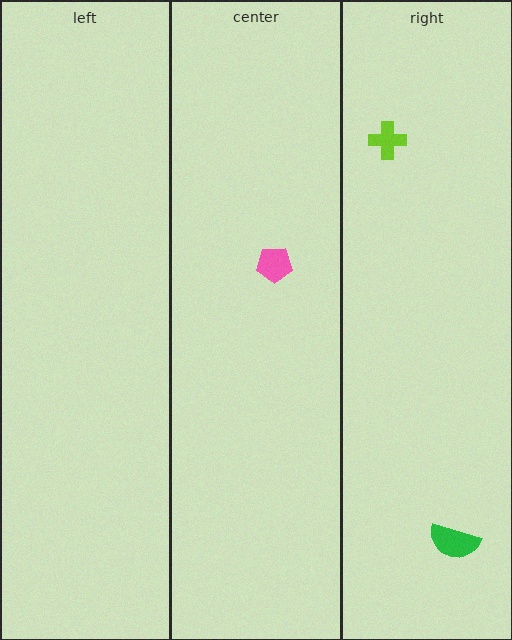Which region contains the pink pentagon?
The center region.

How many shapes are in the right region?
2.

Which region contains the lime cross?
The right region.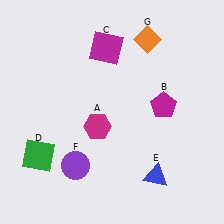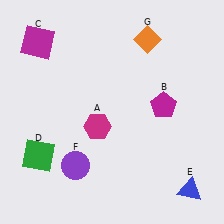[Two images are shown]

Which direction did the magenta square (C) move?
The magenta square (C) moved left.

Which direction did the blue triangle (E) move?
The blue triangle (E) moved right.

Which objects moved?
The objects that moved are: the magenta square (C), the blue triangle (E).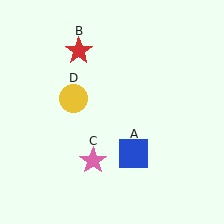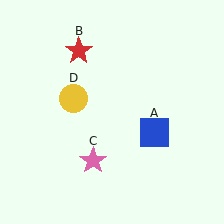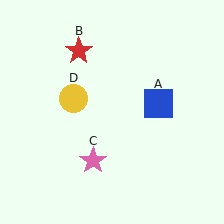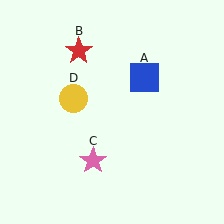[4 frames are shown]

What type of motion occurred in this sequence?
The blue square (object A) rotated counterclockwise around the center of the scene.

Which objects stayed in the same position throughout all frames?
Red star (object B) and pink star (object C) and yellow circle (object D) remained stationary.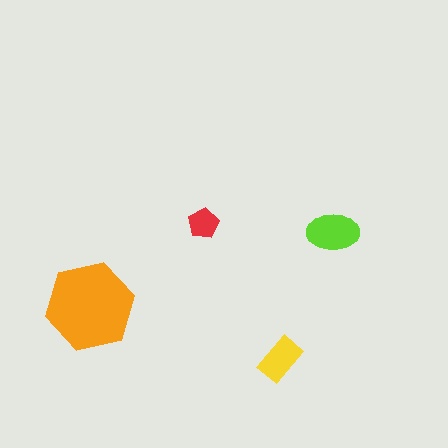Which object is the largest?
The orange hexagon.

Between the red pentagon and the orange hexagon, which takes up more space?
The orange hexagon.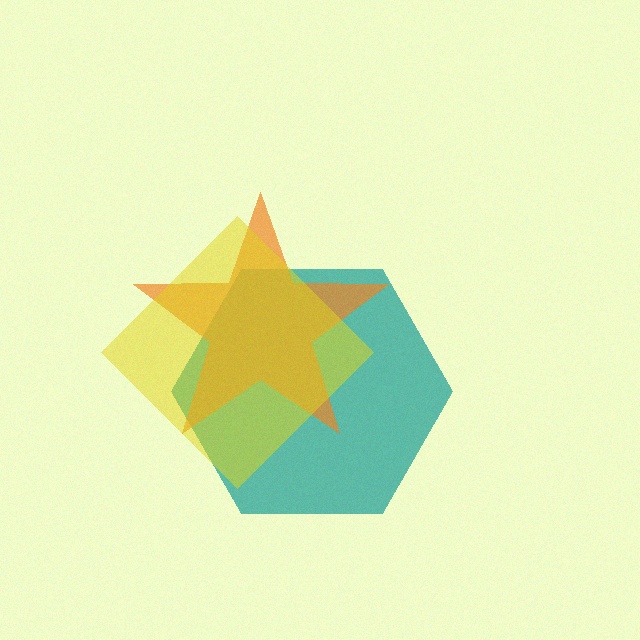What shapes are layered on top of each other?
The layered shapes are: a teal hexagon, an orange star, a yellow diamond.